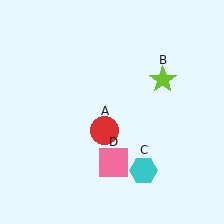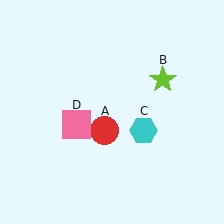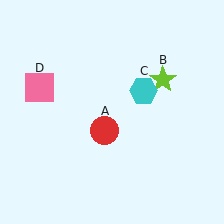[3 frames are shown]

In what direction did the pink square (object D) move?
The pink square (object D) moved up and to the left.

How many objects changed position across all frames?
2 objects changed position: cyan hexagon (object C), pink square (object D).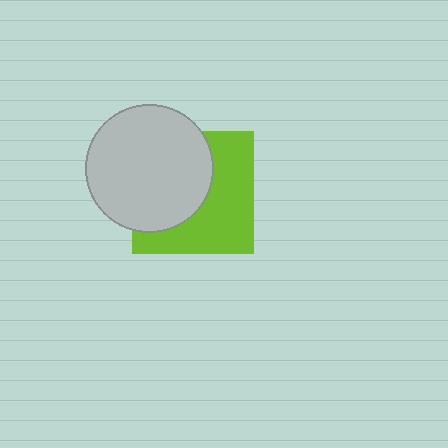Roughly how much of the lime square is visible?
About half of it is visible (roughly 51%).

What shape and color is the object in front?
The object in front is a light gray circle.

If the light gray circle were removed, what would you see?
You would see the complete lime square.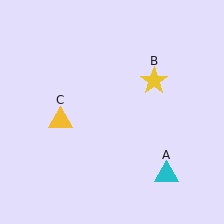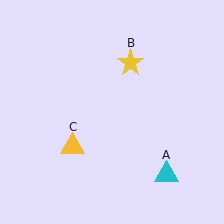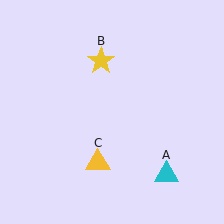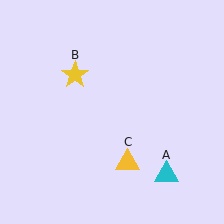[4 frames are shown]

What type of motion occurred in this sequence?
The yellow star (object B), yellow triangle (object C) rotated counterclockwise around the center of the scene.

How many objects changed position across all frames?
2 objects changed position: yellow star (object B), yellow triangle (object C).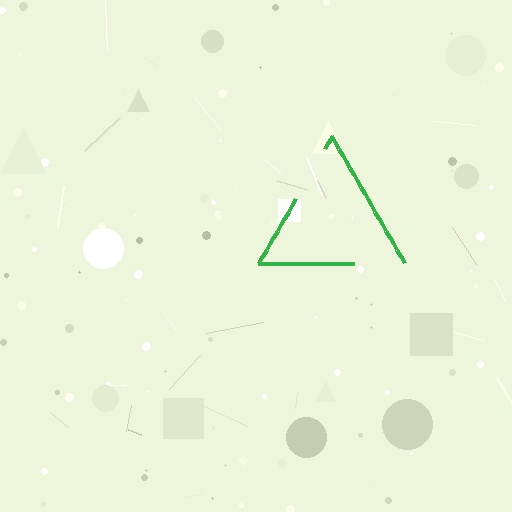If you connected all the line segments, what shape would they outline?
They would outline a triangle.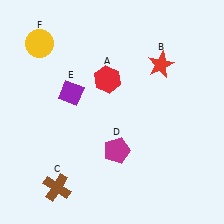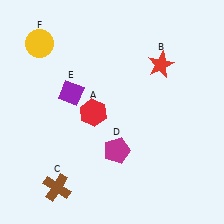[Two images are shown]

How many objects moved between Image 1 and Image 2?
1 object moved between the two images.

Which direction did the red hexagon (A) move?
The red hexagon (A) moved down.